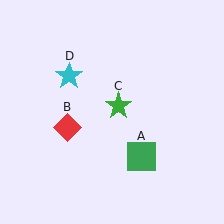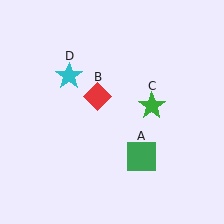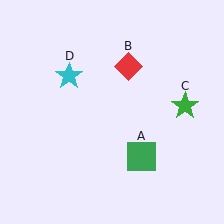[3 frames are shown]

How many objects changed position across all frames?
2 objects changed position: red diamond (object B), green star (object C).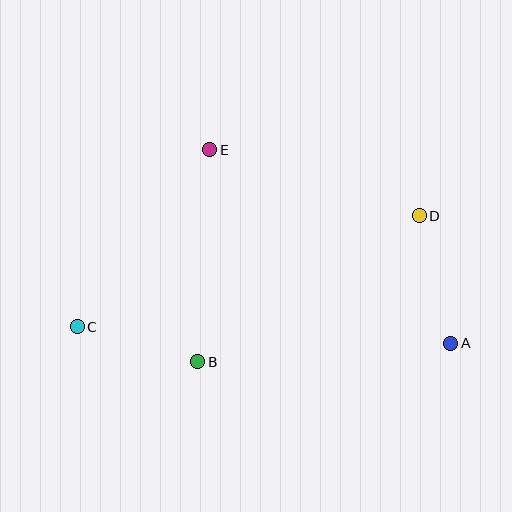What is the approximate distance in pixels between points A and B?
The distance between A and B is approximately 253 pixels.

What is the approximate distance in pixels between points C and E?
The distance between C and E is approximately 221 pixels.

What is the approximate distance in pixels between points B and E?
The distance between B and E is approximately 212 pixels.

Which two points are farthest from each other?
Points A and C are farthest from each other.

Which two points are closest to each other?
Points B and C are closest to each other.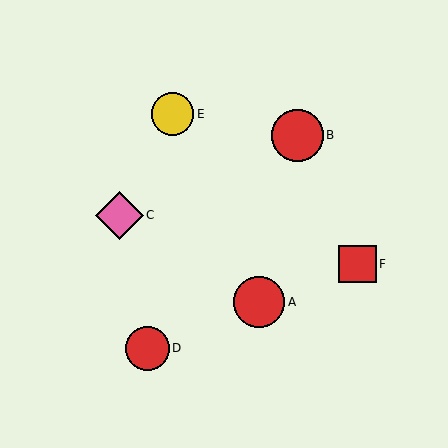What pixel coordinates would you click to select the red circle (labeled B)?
Click at (297, 135) to select the red circle B.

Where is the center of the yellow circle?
The center of the yellow circle is at (172, 114).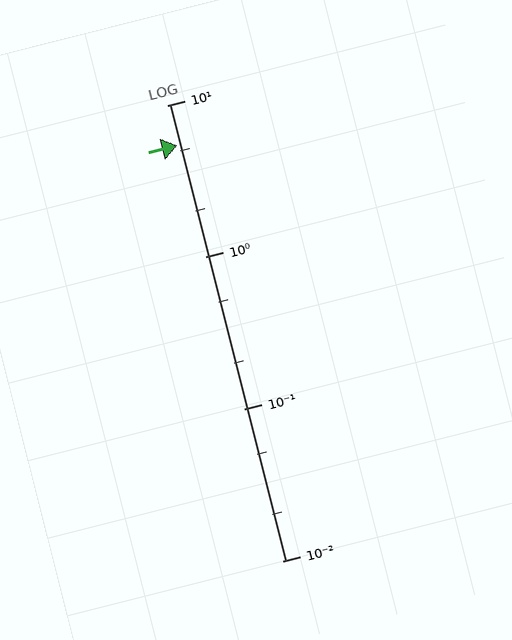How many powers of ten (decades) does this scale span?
The scale spans 3 decades, from 0.01 to 10.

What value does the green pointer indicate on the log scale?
The pointer indicates approximately 5.4.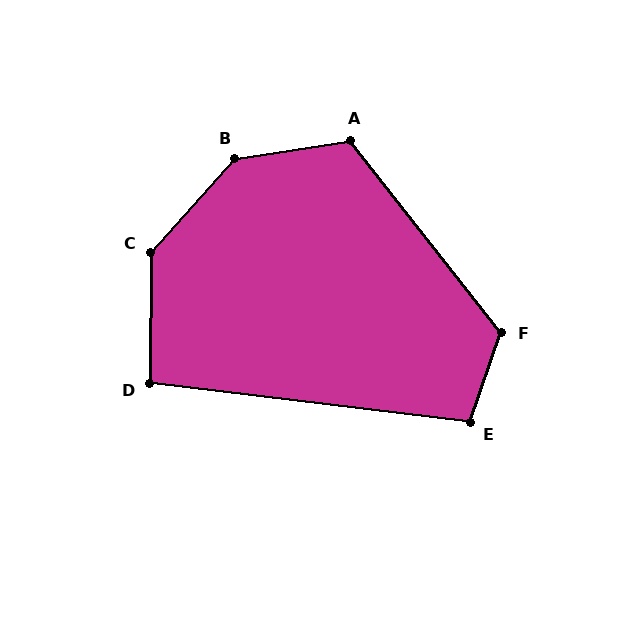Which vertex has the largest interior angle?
B, at approximately 141 degrees.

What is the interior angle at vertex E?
Approximately 102 degrees (obtuse).